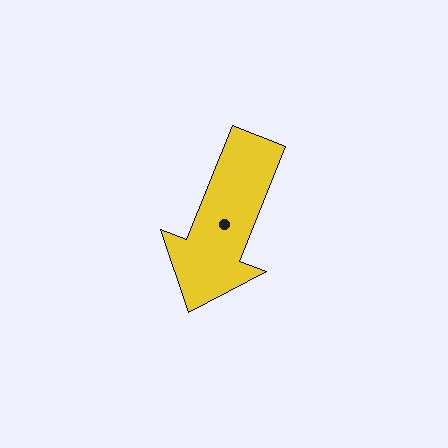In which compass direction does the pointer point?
South.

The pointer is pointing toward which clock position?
Roughly 7 o'clock.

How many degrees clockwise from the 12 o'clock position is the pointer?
Approximately 202 degrees.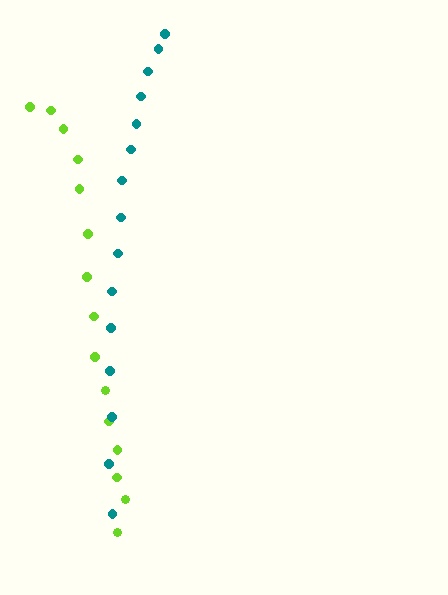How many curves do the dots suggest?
There are 2 distinct paths.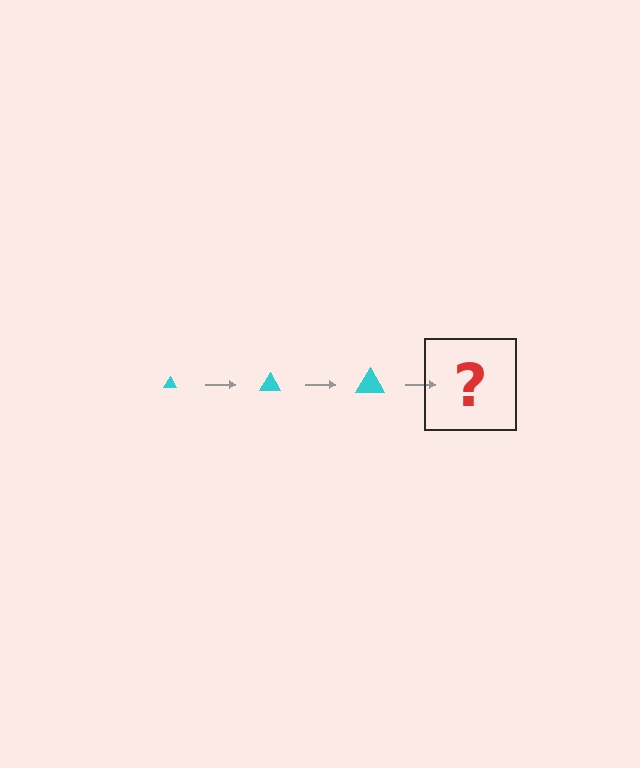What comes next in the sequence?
The next element should be a cyan triangle, larger than the previous one.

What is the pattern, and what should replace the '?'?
The pattern is that the triangle gets progressively larger each step. The '?' should be a cyan triangle, larger than the previous one.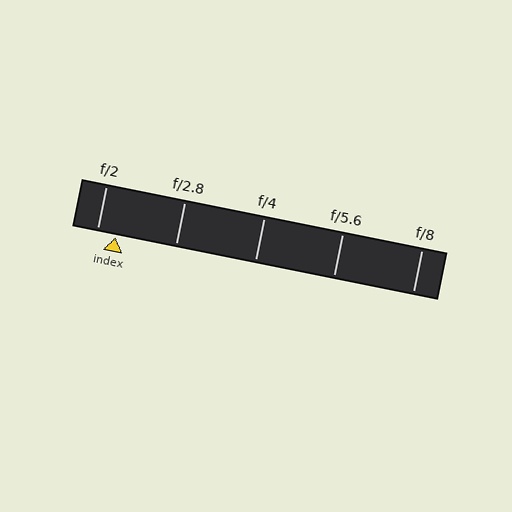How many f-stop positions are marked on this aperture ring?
There are 5 f-stop positions marked.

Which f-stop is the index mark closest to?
The index mark is closest to f/2.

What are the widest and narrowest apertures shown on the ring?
The widest aperture shown is f/2 and the narrowest is f/8.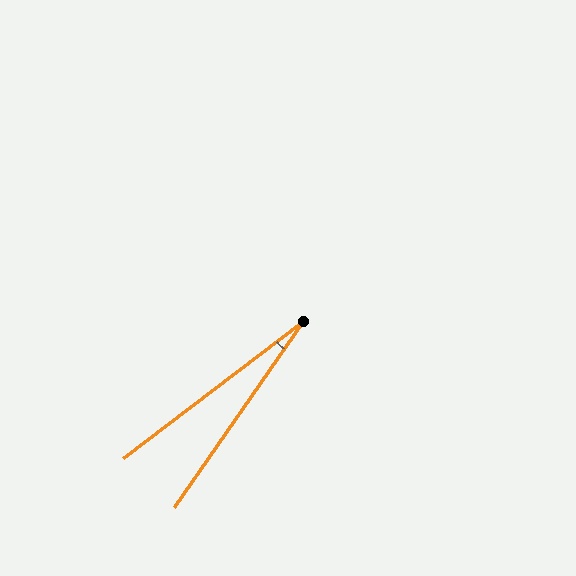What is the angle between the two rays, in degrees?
Approximately 18 degrees.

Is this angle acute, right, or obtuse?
It is acute.